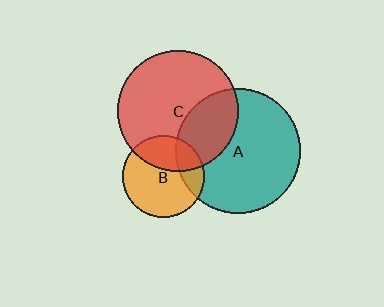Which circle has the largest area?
Circle A (teal).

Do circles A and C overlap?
Yes.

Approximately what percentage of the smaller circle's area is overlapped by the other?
Approximately 30%.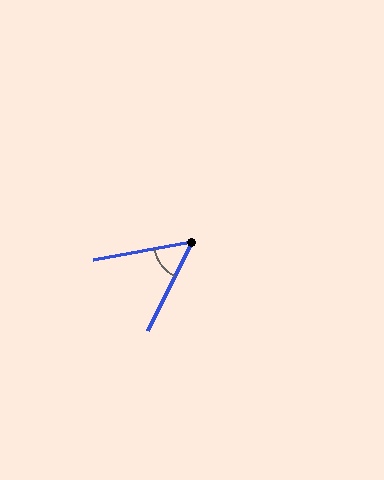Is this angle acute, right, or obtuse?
It is acute.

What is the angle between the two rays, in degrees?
Approximately 53 degrees.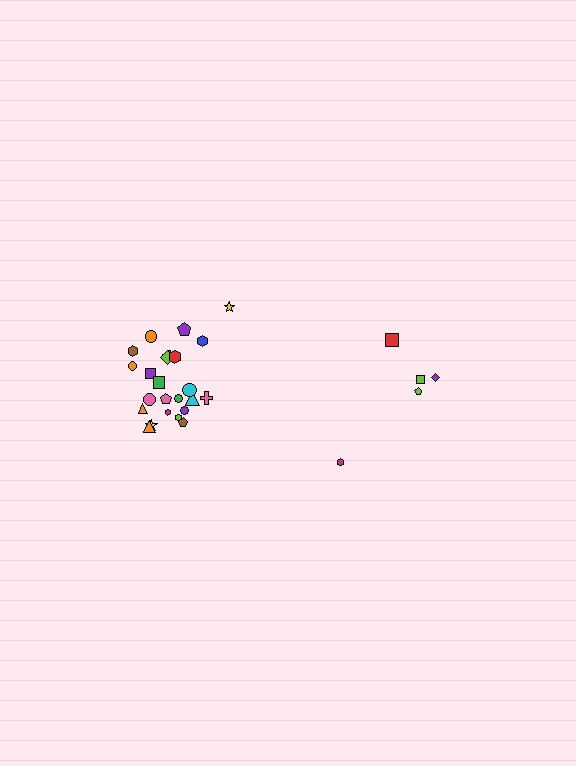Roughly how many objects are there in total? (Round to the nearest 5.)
Roughly 30 objects in total.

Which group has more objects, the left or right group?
The left group.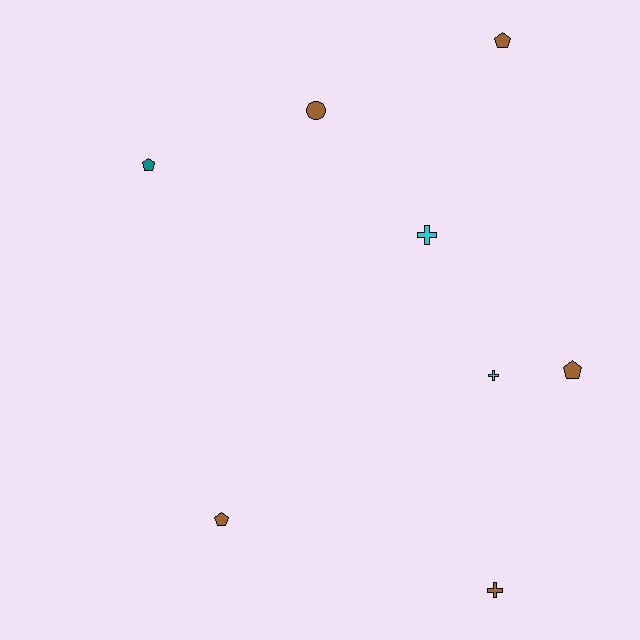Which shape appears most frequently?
Pentagon, with 4 objects.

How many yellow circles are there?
There are no yellow circles.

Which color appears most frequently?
Brown, with 5 objects.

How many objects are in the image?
There are 8 objects.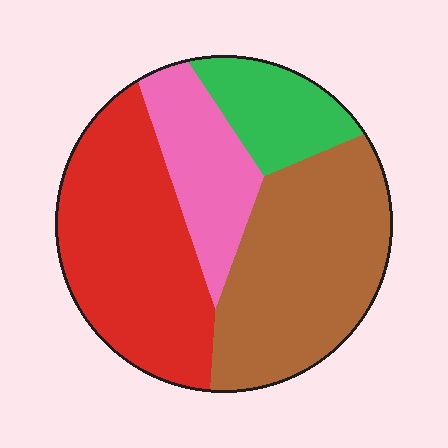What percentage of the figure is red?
Red covers roughly 35% of the figure.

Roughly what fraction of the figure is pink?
Pink covers about 15% of the figure.